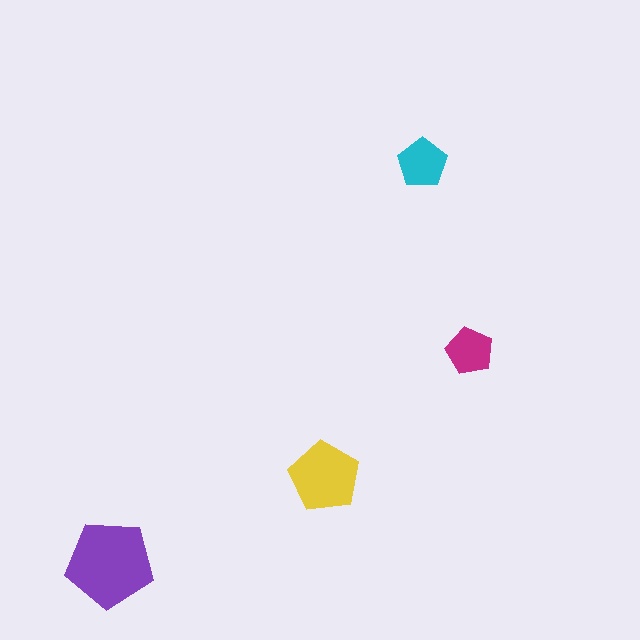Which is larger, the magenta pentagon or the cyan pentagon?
The cyan one.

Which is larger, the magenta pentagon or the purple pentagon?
The purple one.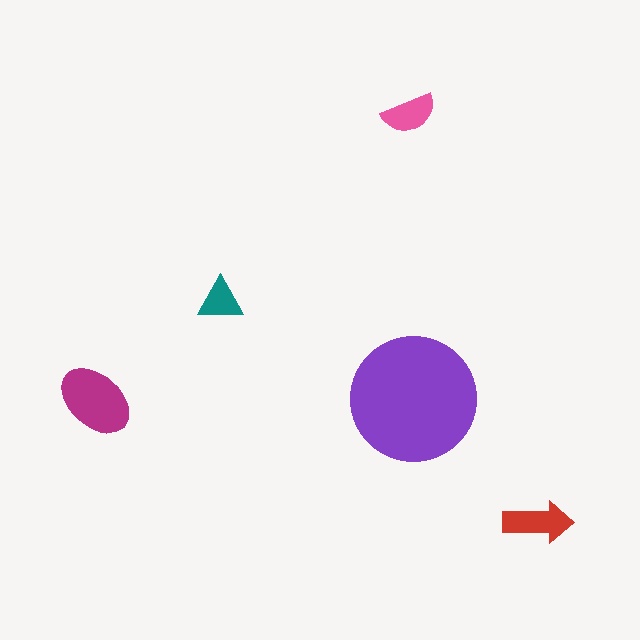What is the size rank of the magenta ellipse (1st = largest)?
2nd.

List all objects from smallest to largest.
The teal triangle, the pink semicircle, the red arrow, the magenta ellipse, the purple circle.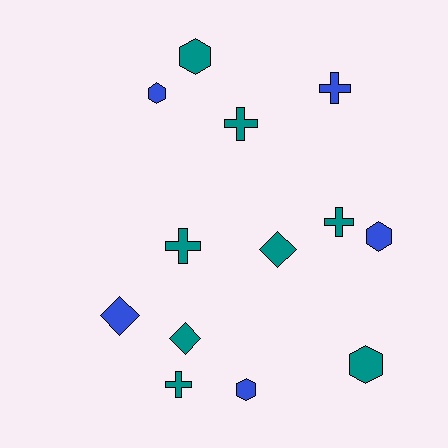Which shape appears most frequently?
Hexagon, with 5 objects.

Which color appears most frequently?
Teal, with 8 objects.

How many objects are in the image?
There are 13 objects.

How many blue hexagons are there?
There are 3 blue hexagons.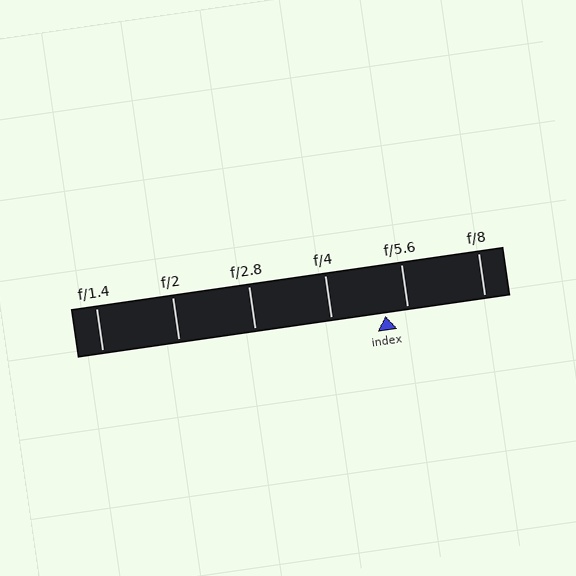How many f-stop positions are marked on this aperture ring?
There are 6 f-stop positions marked.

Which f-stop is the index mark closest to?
The index mark is closest to f/5.6.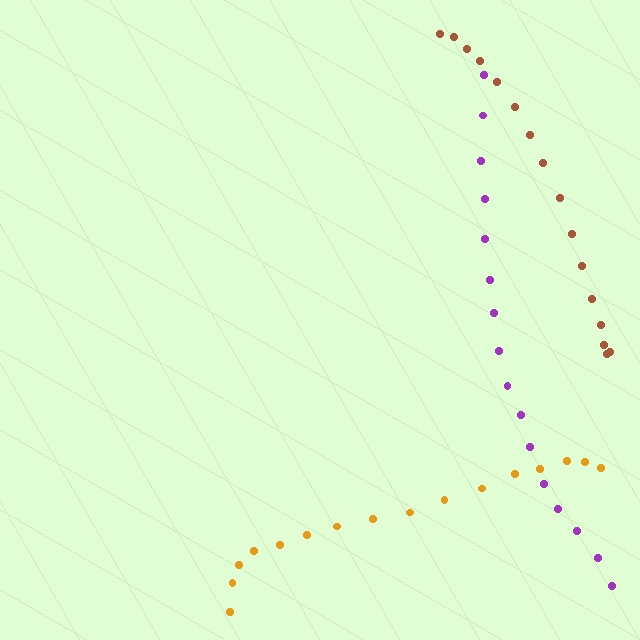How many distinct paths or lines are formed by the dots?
There are 3 distinct paths.